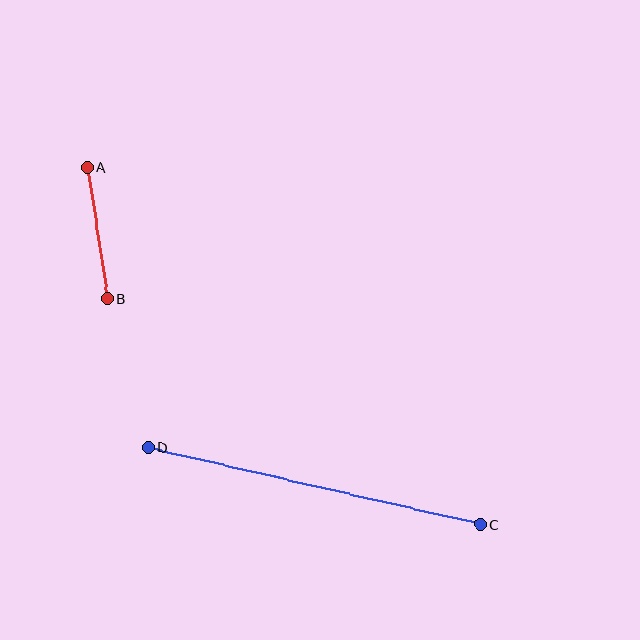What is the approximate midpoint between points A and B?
The midpoint is at approximately (98, 233) pixels.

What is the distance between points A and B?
The distance is approximately 132 pixels.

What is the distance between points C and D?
The distance is approximately 341 pixels.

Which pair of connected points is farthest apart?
Points C and D are farthest apart.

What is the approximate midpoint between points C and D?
The midpoint is at approximately (314, 486) pixels.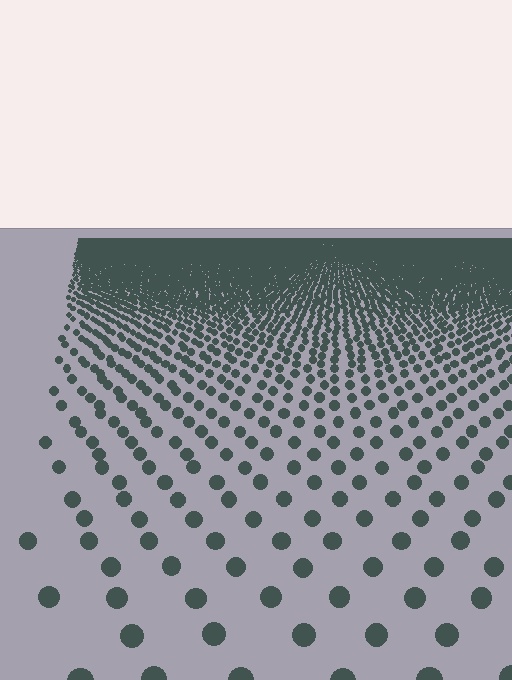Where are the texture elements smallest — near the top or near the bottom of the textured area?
Near the top.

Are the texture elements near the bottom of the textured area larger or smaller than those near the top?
Larger. Near the bottom, elements are closer to the viewer and appear at a bigger on-screen size.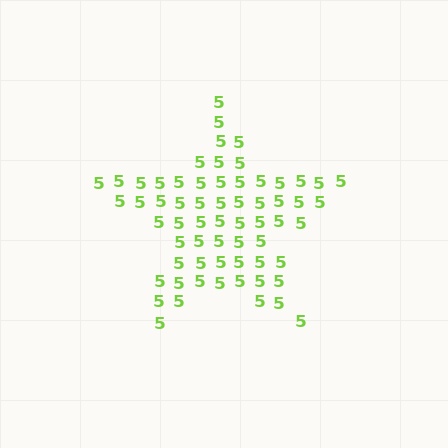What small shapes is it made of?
It is made of small digit 5's.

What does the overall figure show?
The overall figure shows a star.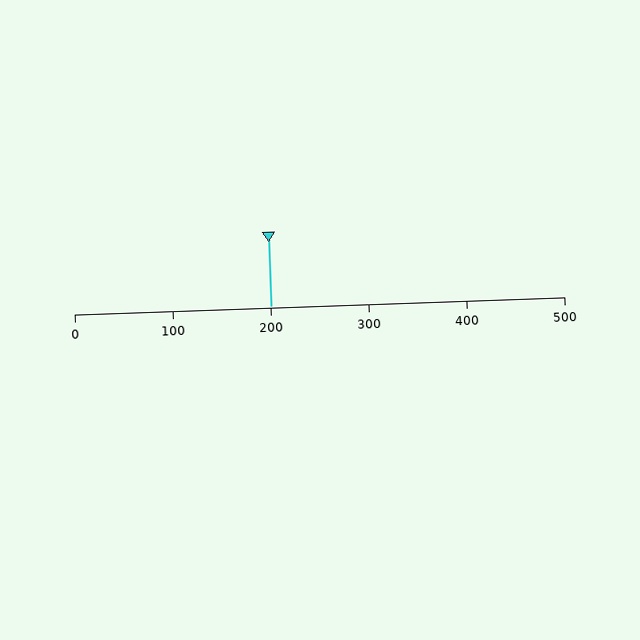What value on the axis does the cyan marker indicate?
The marker indicates approximately 200.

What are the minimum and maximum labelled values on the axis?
The axis runs from 0 to 500.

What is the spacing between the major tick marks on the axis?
The major ticks are spaced 100 apart.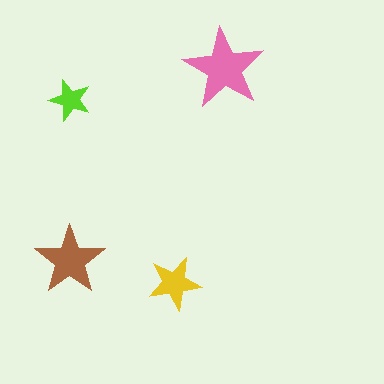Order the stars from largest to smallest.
the pink one, the brown one, the yellow one, the lime one.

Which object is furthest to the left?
The brown star is leftmost.